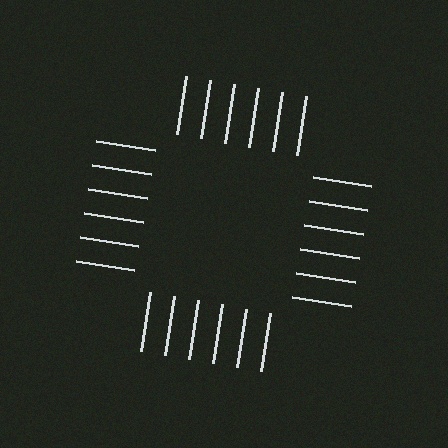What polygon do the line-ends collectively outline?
An illusory square — the line segments terminate on its edges but no continuous stroke is drawn.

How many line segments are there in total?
24 — 6 along each of the 4 edges.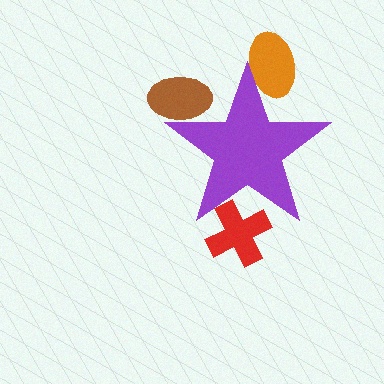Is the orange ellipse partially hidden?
Yes, the orange ellipse is partially hidden behind the purple star.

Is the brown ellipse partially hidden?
Yes, the brown ellipse is partially hidden behind the purple star.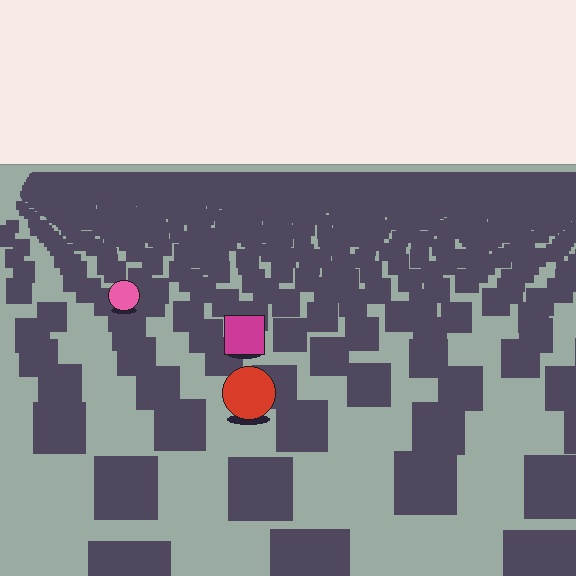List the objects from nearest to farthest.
From nearest to farthest: the red circle, the magenta square, the pink circle.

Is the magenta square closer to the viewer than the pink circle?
Yes. The magenta square is closer — you can tell from the texture gradient: the ground texture is coarser near it.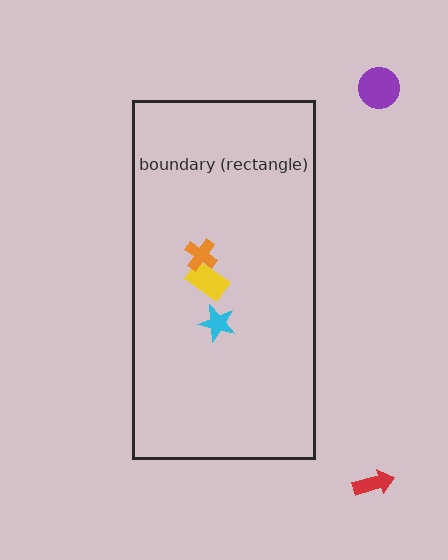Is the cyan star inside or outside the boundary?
Inside.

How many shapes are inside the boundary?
3 inside, 2 outside.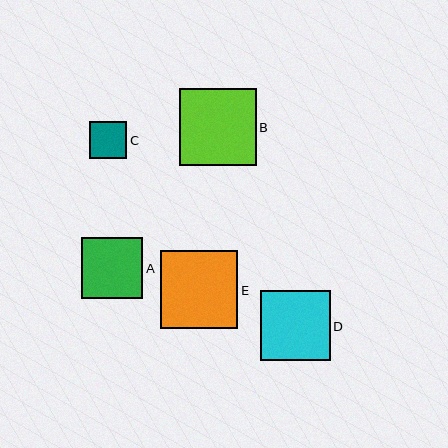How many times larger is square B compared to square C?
Square B is approximately 2.1 times the size of square C.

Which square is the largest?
Square E is the largest with a size of approximately 78 pixels.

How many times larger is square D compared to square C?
Square D is approximately 1.9 times the size of square C.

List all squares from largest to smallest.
From largest to smallest: E, B, D, A, C.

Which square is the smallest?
Square C is the smallest with a size of approximately 37 pixels.